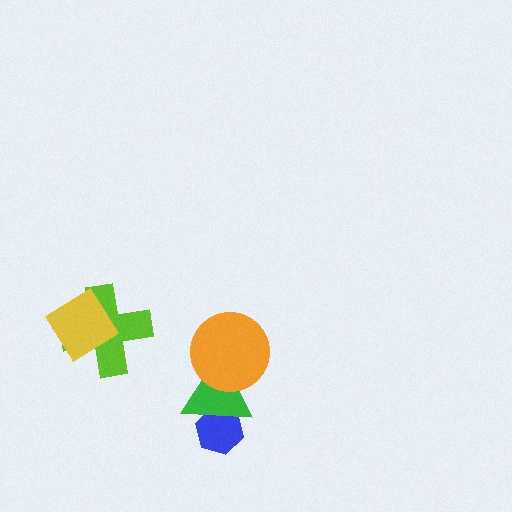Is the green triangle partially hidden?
Yes, it is partially covered by another shape.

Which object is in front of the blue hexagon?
The green triangle is in front of the blue hexagon.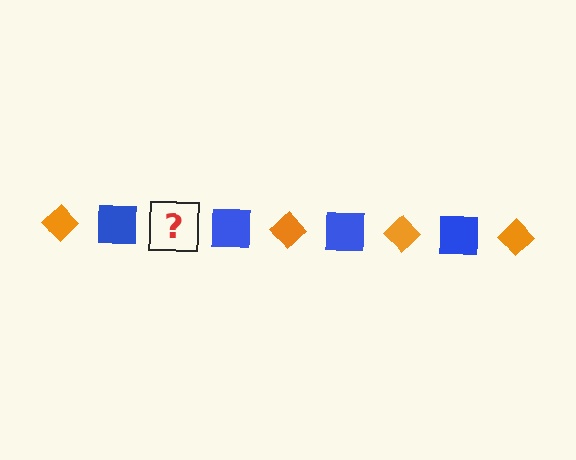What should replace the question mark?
The question mark should be replaced with an orange diamond.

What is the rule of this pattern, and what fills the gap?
The rule is that the pattern alternates between orange diamond and blue square. The gap should be filled with an orange diamond.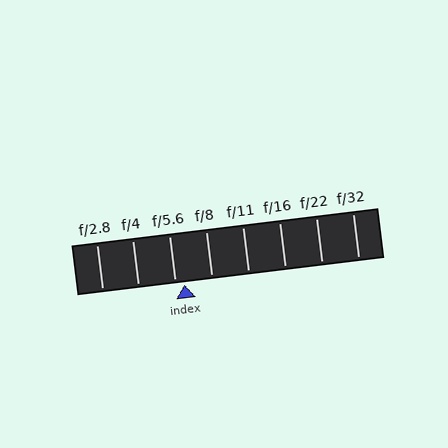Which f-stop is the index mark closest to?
The index mark is closest to f/5.6.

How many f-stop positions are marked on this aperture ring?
There are 8 f-stop positions marked.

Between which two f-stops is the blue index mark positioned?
The index mark is between f/5.6 and f/8.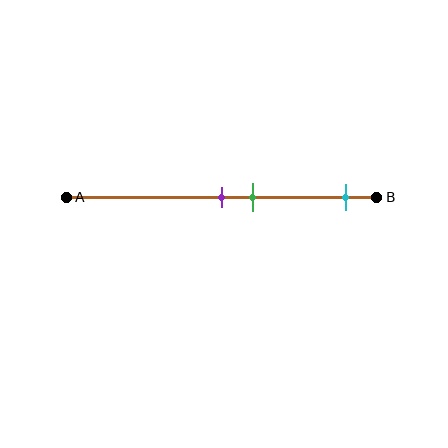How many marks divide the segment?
There are 3 marks dividing the segment.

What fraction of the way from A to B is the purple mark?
The purple mark is approximately 50% (0.5) of the way from A to B.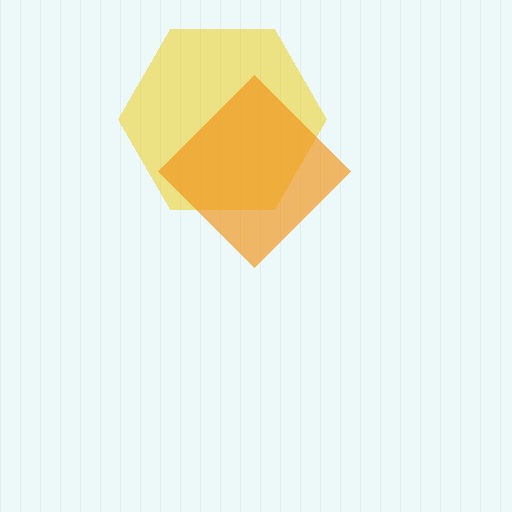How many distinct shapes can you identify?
There are 2 distinct shapes: a yellow hexagon, an orange diamond.